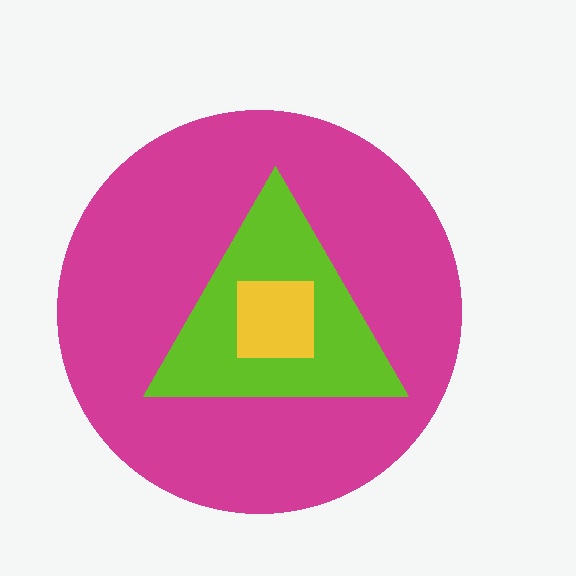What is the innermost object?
The yellow square.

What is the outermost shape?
The magenta circle.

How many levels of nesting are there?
3.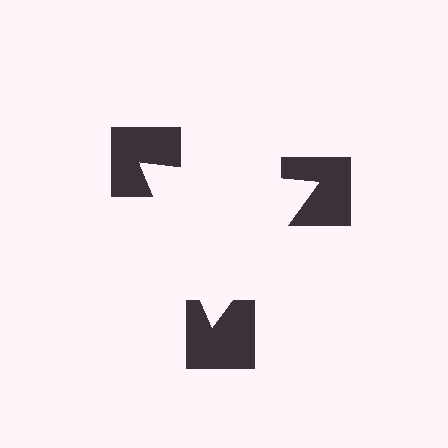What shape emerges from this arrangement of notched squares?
An illusory triangle — its edges are inferred from the aligned wedge cuts in the notched squares, not physically drawn.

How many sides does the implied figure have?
3 sides.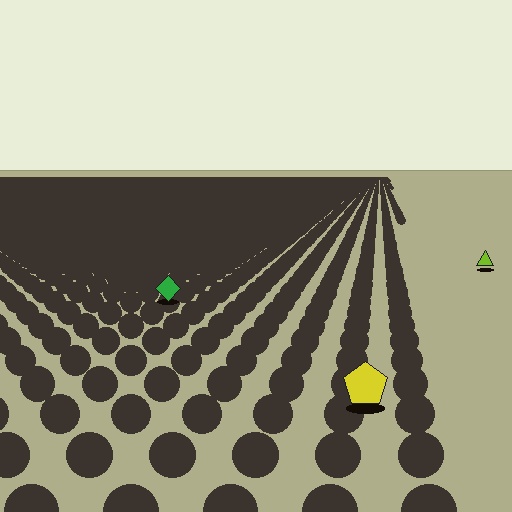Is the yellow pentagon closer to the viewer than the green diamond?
Yes. The yellow pentagon is closer — you can tell from the texture gradient: the ground texture is coarser near it.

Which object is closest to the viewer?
The yellow pentagon is closest. The texture marks near it are larger and more spread out.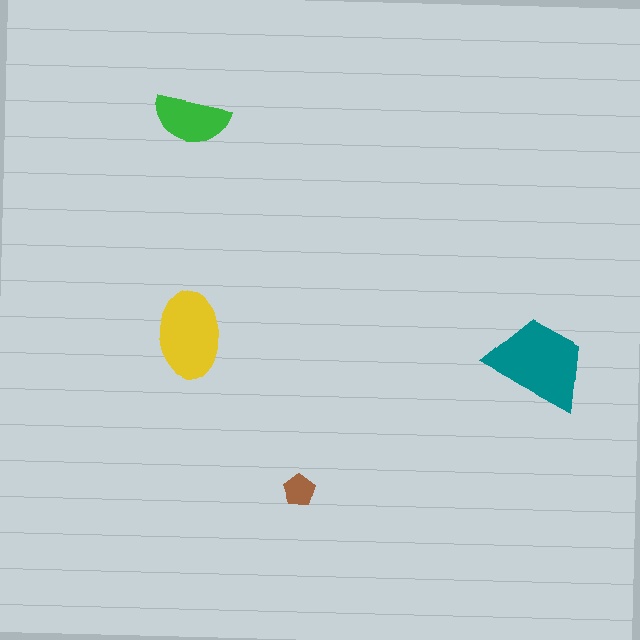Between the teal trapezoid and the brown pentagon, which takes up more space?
The teal trapezoid.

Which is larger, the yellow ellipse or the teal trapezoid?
The teal trapezoid.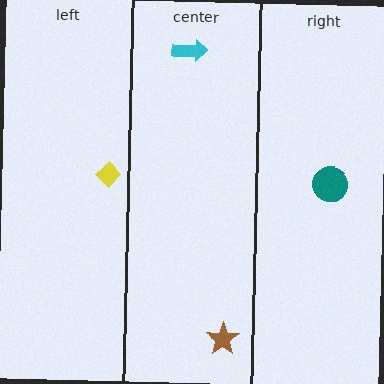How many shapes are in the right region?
1.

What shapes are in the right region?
The teal circle.